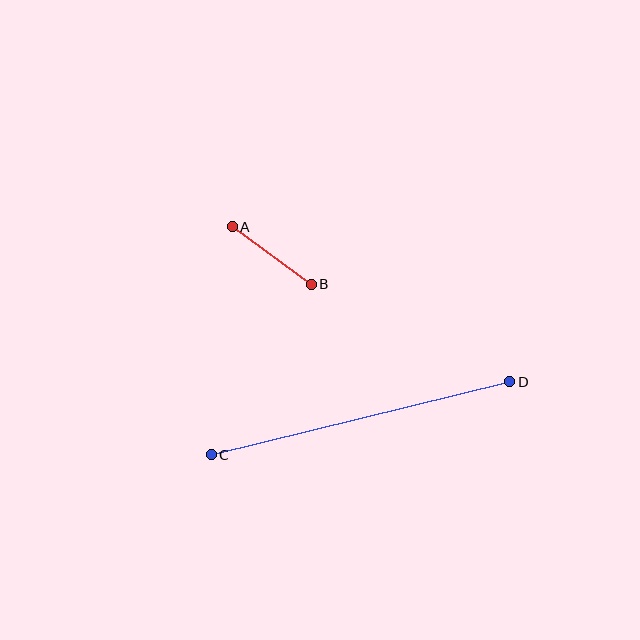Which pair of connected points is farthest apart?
Points C and D are farthest apart.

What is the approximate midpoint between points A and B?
The midpoint is at approximately (272, 255) pixels.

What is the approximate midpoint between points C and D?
The midpoint is at approximately (361, 418) pixels.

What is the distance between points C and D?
The distance is approximately 307 pixels.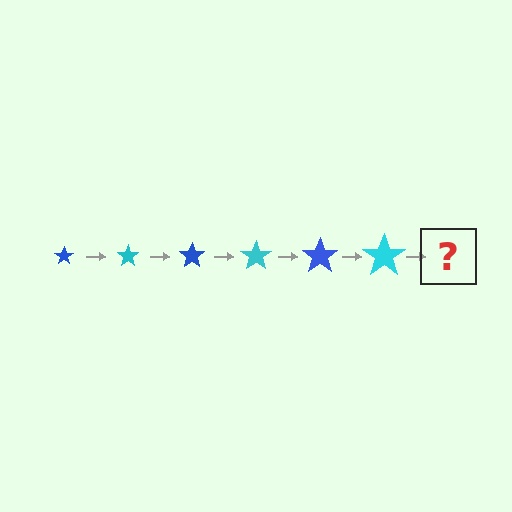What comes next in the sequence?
The next element should be a blue star, larger than the previous one.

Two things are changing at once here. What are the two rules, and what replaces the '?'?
The two rules are that the star grows larger each step and the color cycles through blue and cyan. The '?' should be a blue star, larger than the previous one.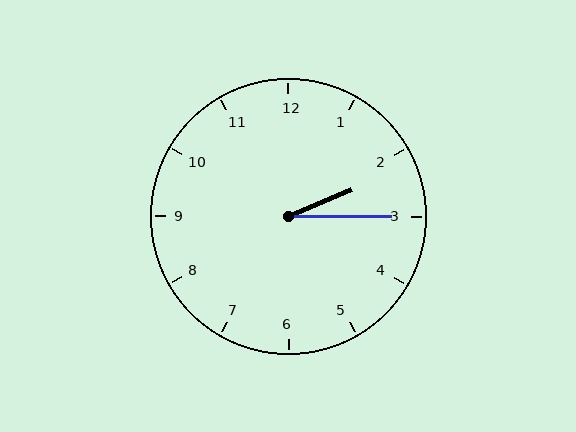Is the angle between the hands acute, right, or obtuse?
It is acute.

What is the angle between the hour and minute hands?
Approximately 22 degrees.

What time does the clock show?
2:15.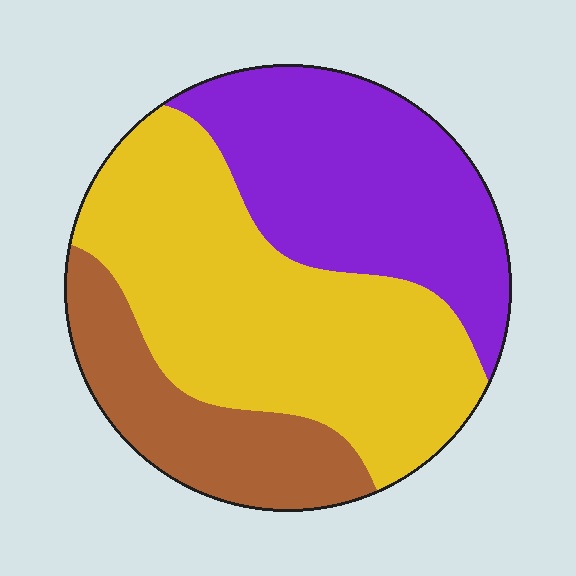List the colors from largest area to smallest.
From largest to smallest: yellow, purple, brown.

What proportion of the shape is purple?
Purple covers 34% of the shape.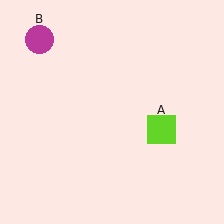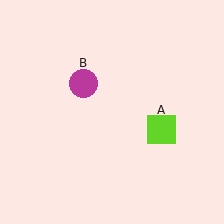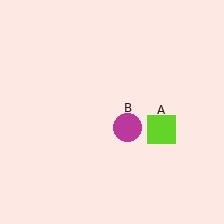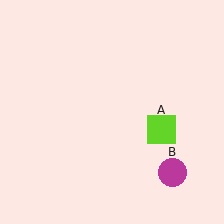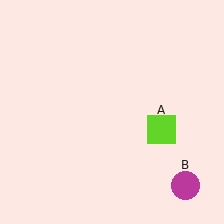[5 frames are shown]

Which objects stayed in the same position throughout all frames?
Lime square (object A) remained stationary.